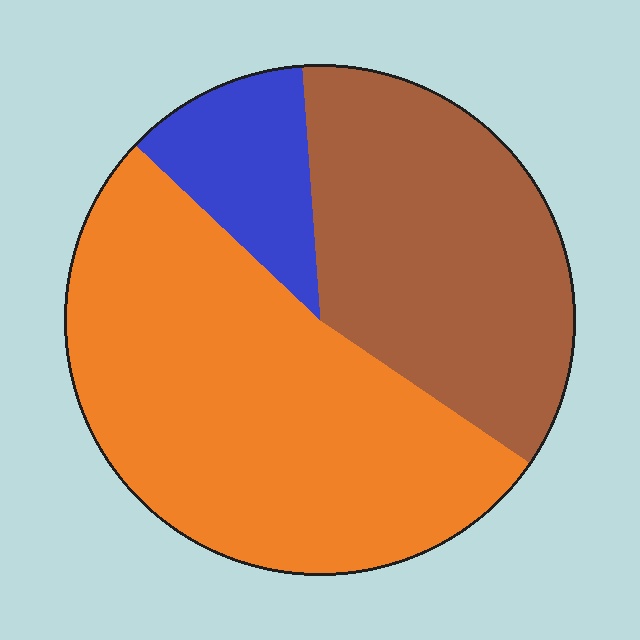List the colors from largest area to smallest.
From largest to smallest: orange, brown, blue.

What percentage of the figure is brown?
Brown takes up about three eighths (3/8) of the figure.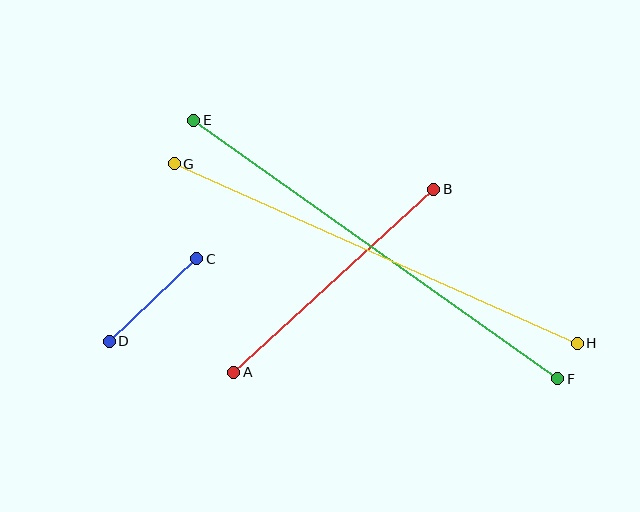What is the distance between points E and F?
The distance is approximately 447 pixels.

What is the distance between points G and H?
The distance is approximately 441 pixels.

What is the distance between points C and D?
The distance is approximately 120 pixels.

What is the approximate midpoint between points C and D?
The midpoint is at approximately (153, 300) pixels.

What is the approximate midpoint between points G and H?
The midpoint is at approximately (376, 253) pixels.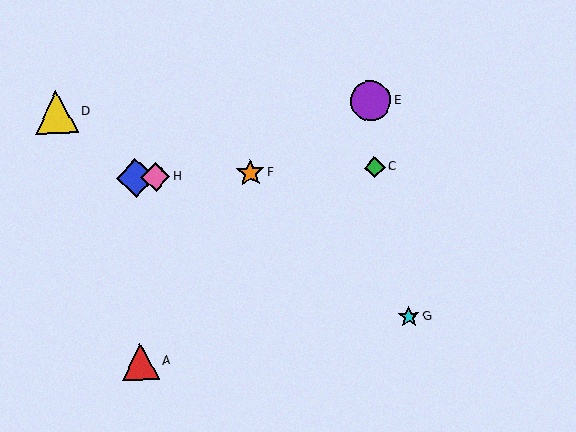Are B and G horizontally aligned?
No, B is at y≈178 and G is at y≈317.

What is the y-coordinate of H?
Object H is at y≈177.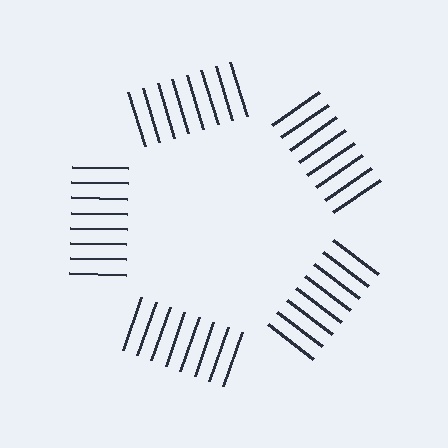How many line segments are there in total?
40 — 8 along each of the 5 edges.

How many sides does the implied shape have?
5 sides — the line-ends trace a pentagon.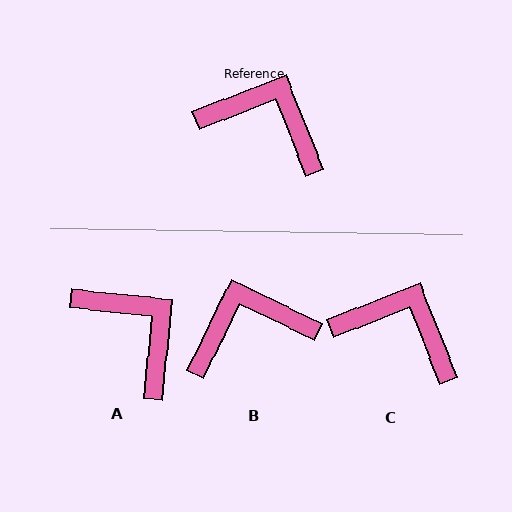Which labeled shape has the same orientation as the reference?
C.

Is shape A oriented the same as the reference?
No, it is off by about 27 degrees.